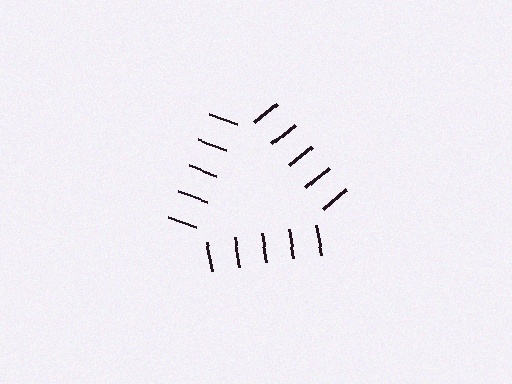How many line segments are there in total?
15 — 5 along each of the 3 edges.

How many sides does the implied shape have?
3 sides — the line-ends trace a triangle.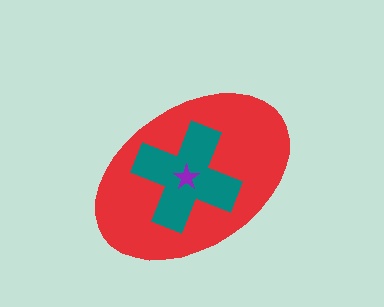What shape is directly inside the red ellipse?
The teal cross.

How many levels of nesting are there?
3.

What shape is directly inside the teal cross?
The purple star.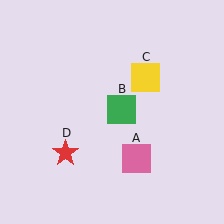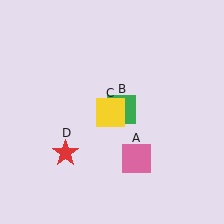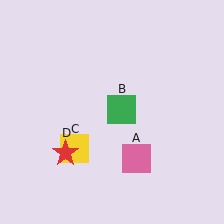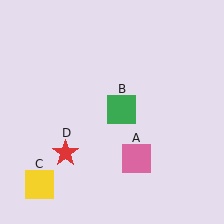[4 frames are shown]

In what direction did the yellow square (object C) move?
The yellow square (object C) moved down and to the left.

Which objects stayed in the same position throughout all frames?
Pink square (object A) and green square (object B) and red star (object D) remained stationary.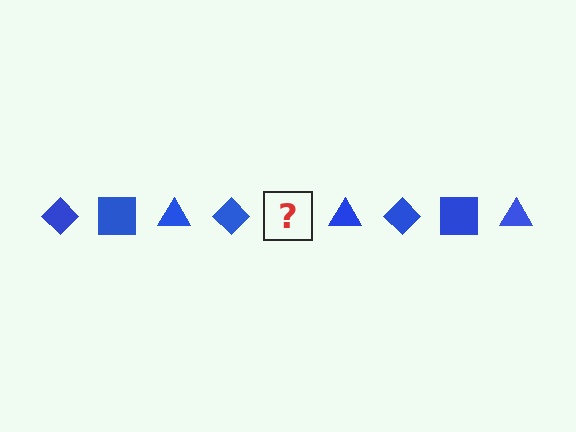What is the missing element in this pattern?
The missing element is a blue square.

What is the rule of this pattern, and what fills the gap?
The rule is that the pattern cycles through diamond, square, triangle shapes in blue. The gap should be filled with a blue square.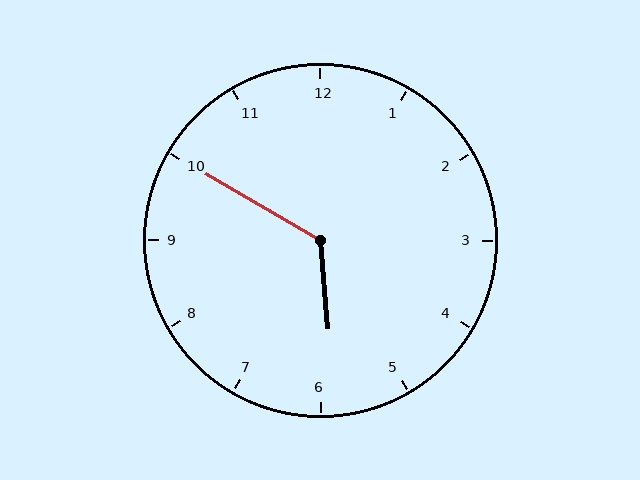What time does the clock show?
5:50.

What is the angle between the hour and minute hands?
Approximately 125 degrees.